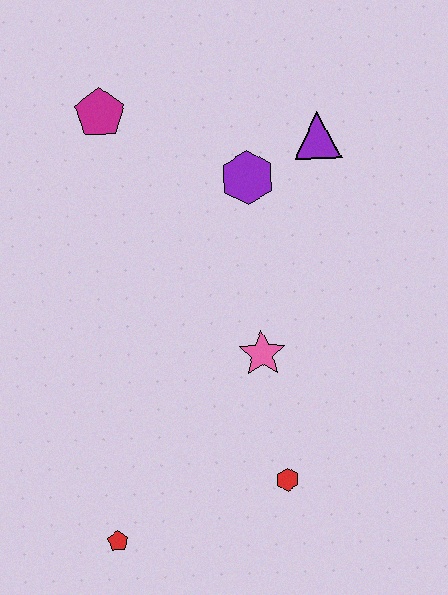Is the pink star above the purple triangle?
No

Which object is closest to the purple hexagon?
The purple triangle is closest to the purple hexagon.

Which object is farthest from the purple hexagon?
The red pentagon is farthest from the purple hexagon.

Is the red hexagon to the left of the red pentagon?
No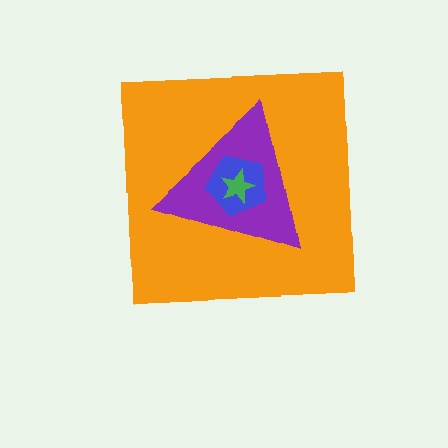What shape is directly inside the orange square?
The purple triangle.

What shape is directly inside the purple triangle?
The blue pentagon.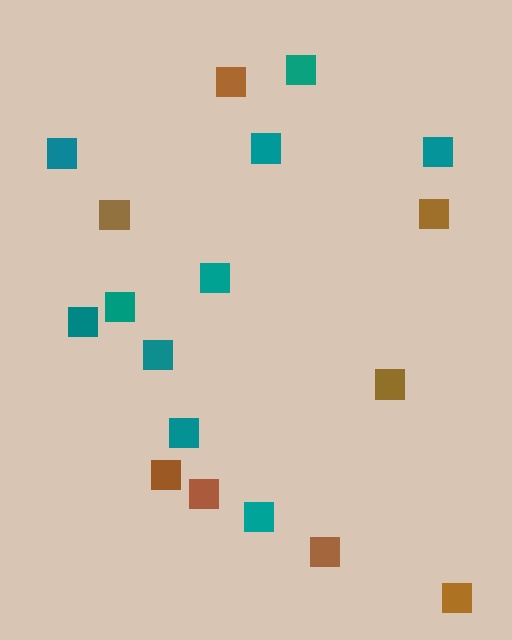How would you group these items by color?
There are 2 groups: one group of brown squares (8) and one group of teal squares (10).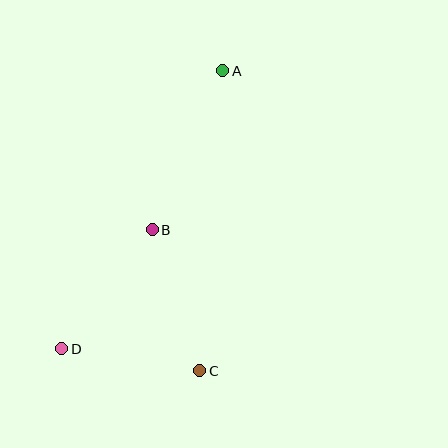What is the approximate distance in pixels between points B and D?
The distance between B and D is approximately 149 pixels.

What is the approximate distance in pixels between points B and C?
The distance between B and C is approximately 149 pixels.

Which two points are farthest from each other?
Points A and D are farthest from each other.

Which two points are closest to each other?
Points C and D are closest to each other.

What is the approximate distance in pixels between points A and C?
The distance between A and C is approximately 301 pixels.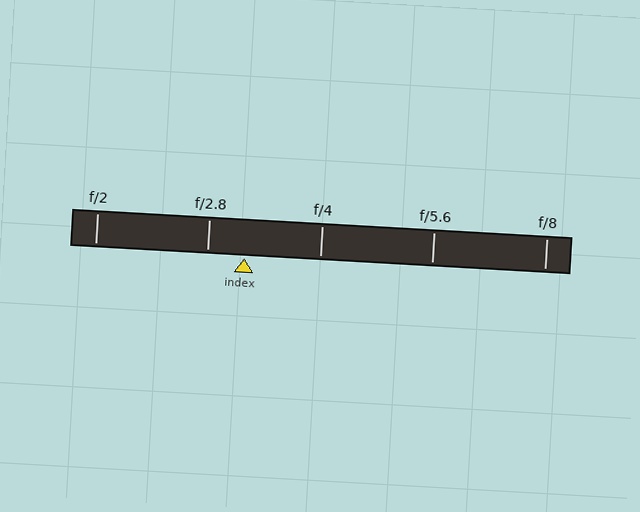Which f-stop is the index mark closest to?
The index mark is closest to f/2.8.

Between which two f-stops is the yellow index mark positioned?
The index mark is between f/2.8 and f/4.